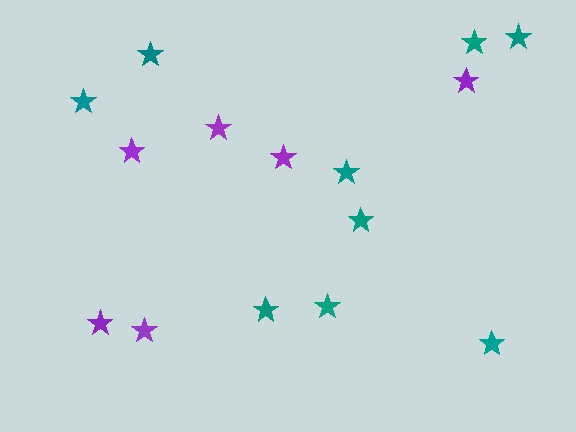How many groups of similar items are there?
There are 2 groups: one group of purple stars (6) and one group of teal stars (9).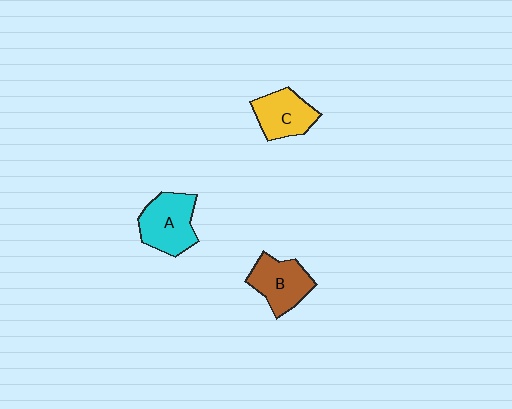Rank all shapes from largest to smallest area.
From largest to smallest: A (cyan), B (brown), C (yellow).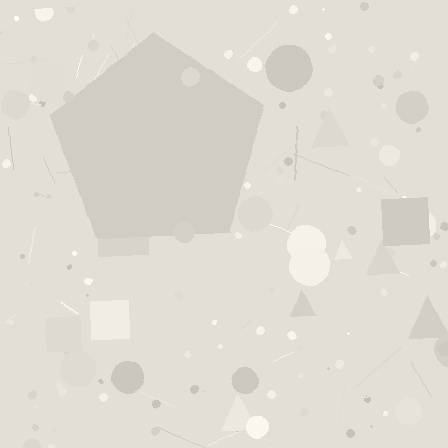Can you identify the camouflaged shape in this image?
The camouflaged shape is a pentagon.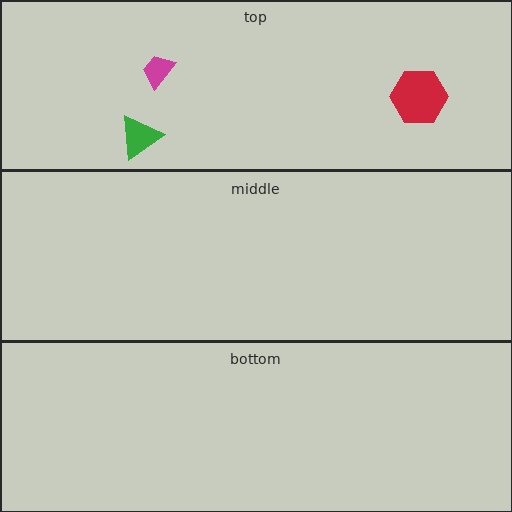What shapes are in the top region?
The magenta trapezoid, the green triangle, the red hexagon.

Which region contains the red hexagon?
The top region.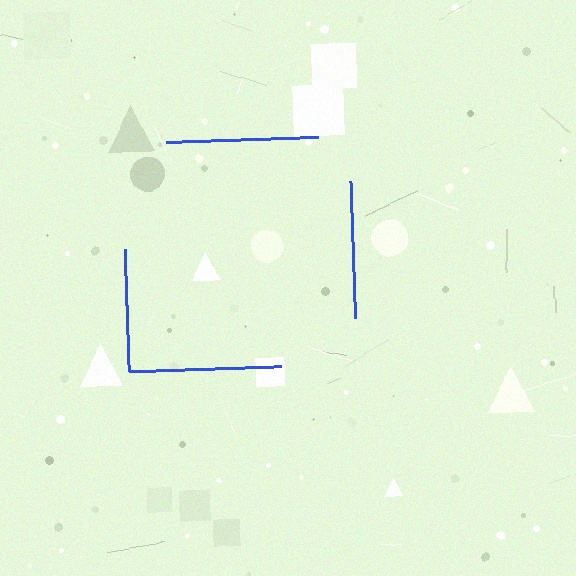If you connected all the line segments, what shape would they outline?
They would outline a square.